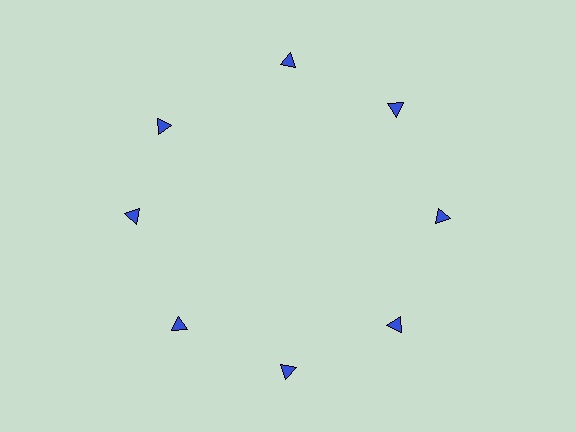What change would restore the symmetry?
The symmetry would be restored by rotating it back into even spacing with its neighbors so that all 8 triangles sit at equal angles and equal distance from the center.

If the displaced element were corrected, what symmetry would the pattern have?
It would have 8-fold rotational symmetry — the pattern would map onto itself every 45 degrees.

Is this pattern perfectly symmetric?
No. The 8 blue triangles are arranged in a ring, but one element near the 10 o'clock position is rotated out of alignment along the ring, breaking the 8-fold rotational symmetry.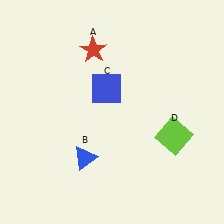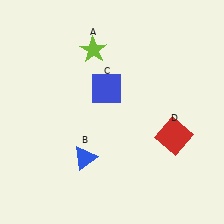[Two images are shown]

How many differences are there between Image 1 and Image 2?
There are 2 differences between the two images.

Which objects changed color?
A changed from red to lime. D changed from lime to red.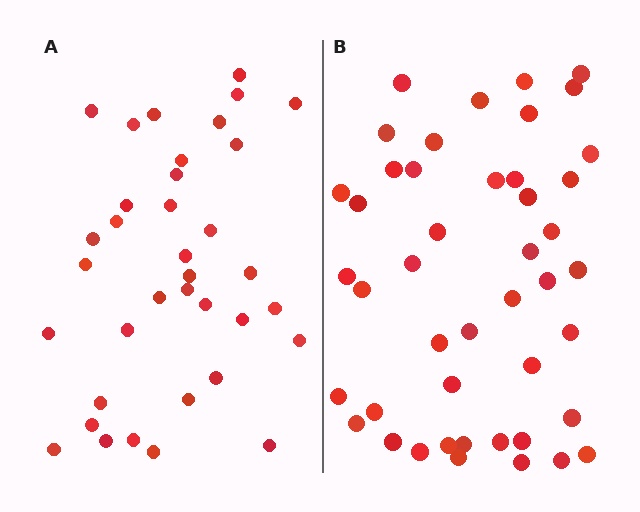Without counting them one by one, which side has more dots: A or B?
Region B (the right region) has more dots.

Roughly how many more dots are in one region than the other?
Region B has roughly 8 or so more dots than region A.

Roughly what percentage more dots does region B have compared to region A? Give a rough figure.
About 25% more.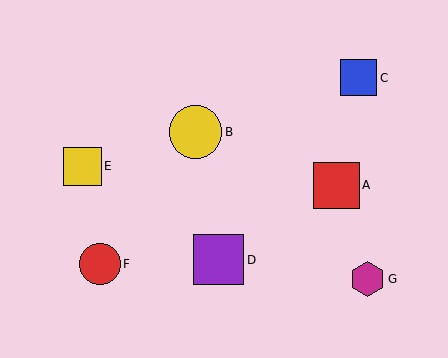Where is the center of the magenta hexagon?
The center of the magenta hexagon is at (368, 279).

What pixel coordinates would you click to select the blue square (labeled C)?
Click at (359, 78) to select the blue square C.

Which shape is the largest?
The yellow circle (labeled B) is the largest.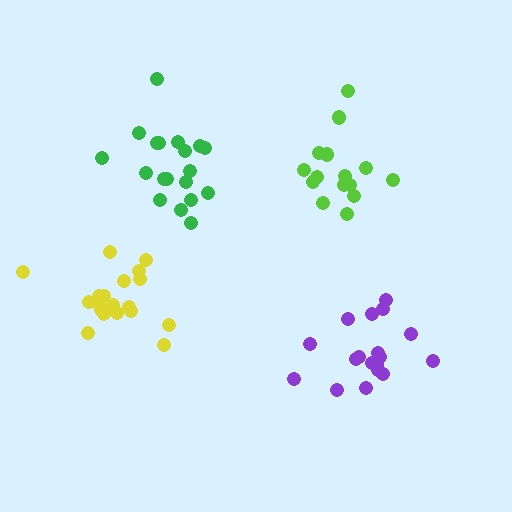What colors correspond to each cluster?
The clusters are colored: lime, yellow, purple, green.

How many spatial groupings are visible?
There are 4 spatial groupings.